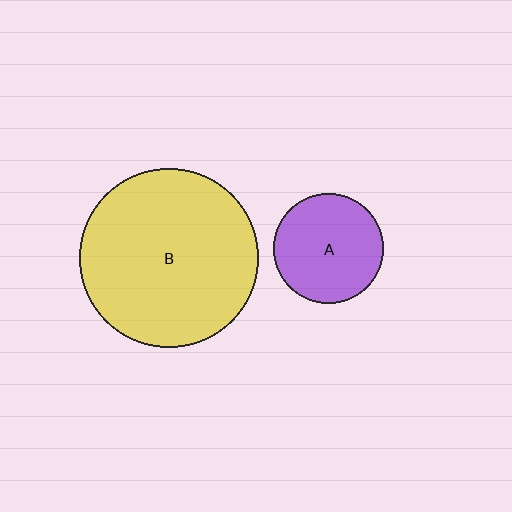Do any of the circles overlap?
No, none of the circles overlap.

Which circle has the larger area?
Circle B (yellow).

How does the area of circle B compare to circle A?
Approximately 2.7 times.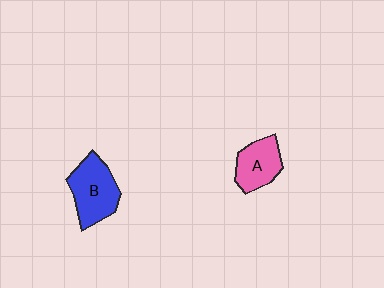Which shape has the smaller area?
Shape A (pink).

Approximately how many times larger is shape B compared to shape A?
Approximately 1.3 times.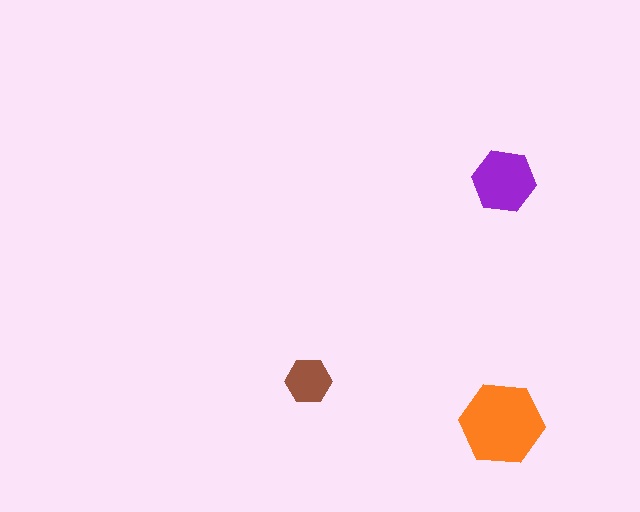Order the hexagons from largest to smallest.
the orange one, the purple one, the brown one.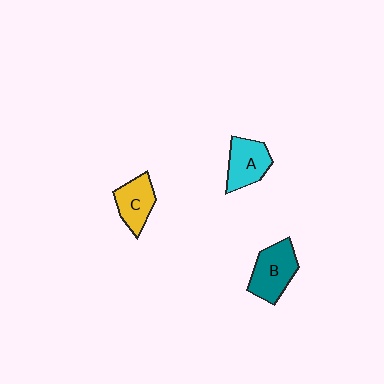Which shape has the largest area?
Shape B (teal).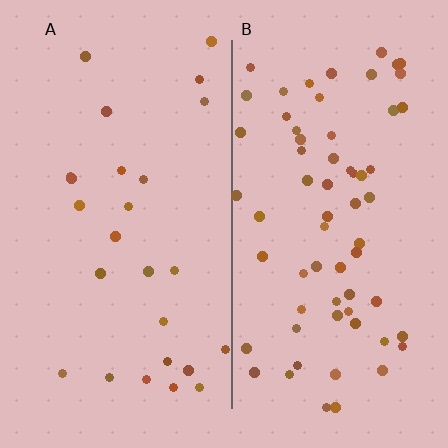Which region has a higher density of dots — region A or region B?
B (the right).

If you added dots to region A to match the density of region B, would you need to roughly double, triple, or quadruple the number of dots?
Approximately triple.